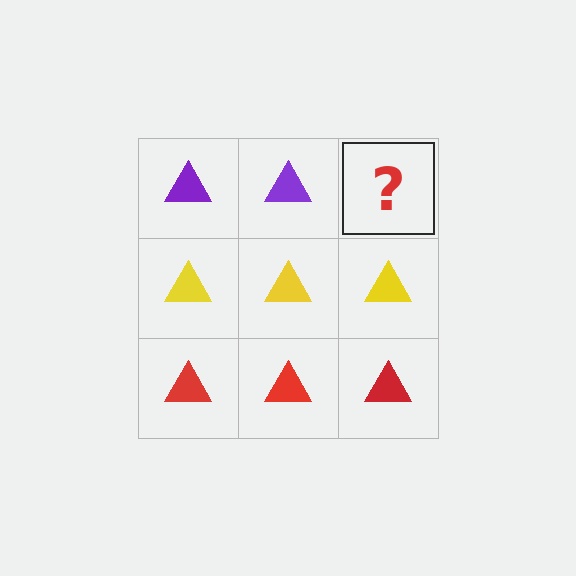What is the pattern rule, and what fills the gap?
The rule is that each row has a consistent color. The gap should be filled with a purple triangle.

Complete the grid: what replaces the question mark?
The question mark should be replaced with a purple triangle.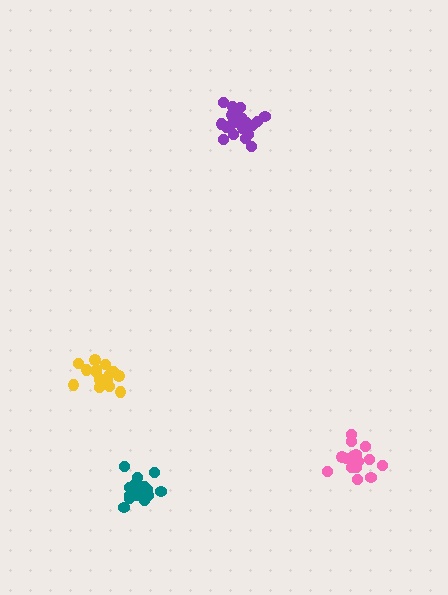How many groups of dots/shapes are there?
There are 4 groups.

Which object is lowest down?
The teal cluster is bottommost.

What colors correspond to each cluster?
The clusters are colored: pink, purple, yellow, teal.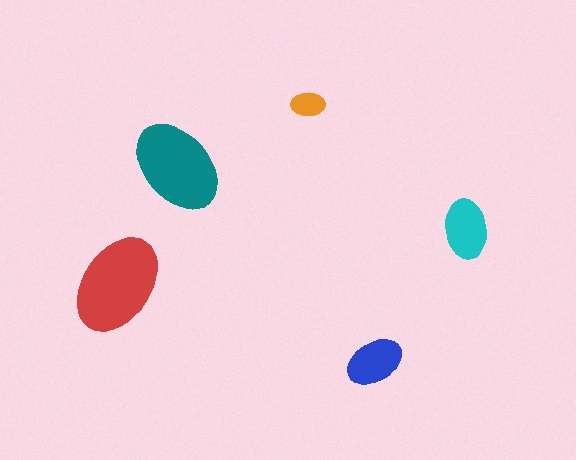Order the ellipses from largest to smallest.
the red one, the teal one, the cyan one, the blue one, the orange one.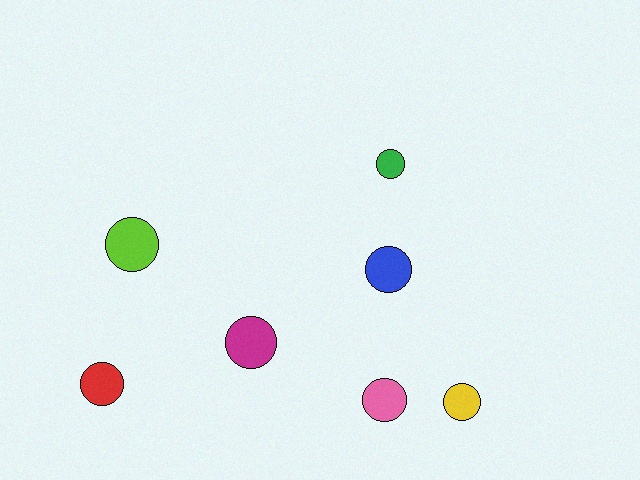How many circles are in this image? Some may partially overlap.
There are 7 circles.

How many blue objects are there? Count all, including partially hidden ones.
There is 1 blue object.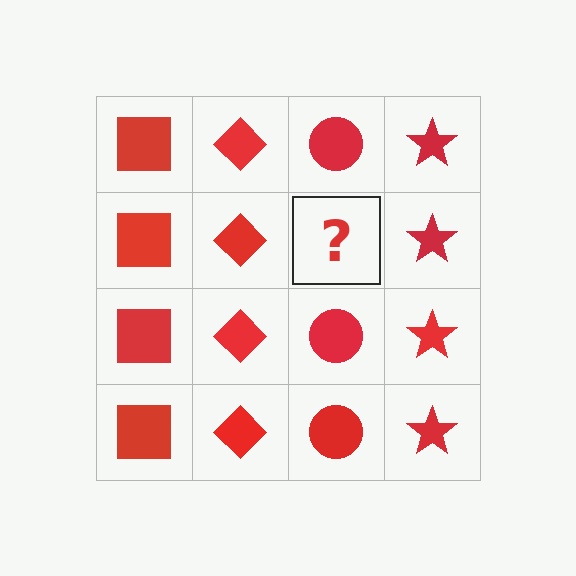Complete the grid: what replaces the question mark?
The question mark should be replaced with a red circle.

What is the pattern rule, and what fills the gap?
The rule is that each column has a consistent shape. The gap should be filled with a red circle.